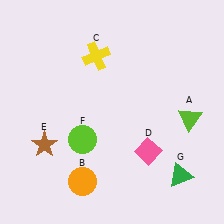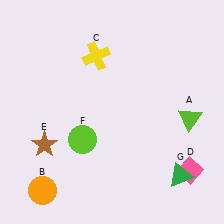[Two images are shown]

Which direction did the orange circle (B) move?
The orange circle (B) moved left.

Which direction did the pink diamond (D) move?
The pink diamond (D) moved right.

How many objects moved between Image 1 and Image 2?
2 objects moved between the two images.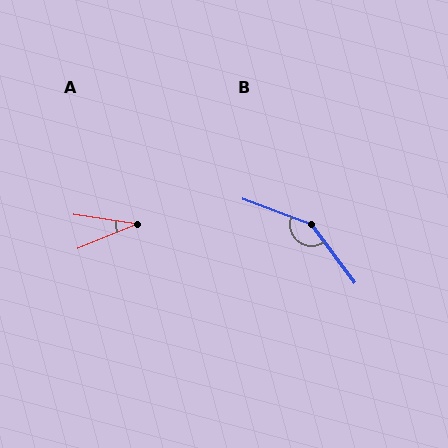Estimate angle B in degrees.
Approximately 147 degrees.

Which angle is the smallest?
A, at approximately 31 degrees.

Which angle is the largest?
B, at approximately 147 degrees.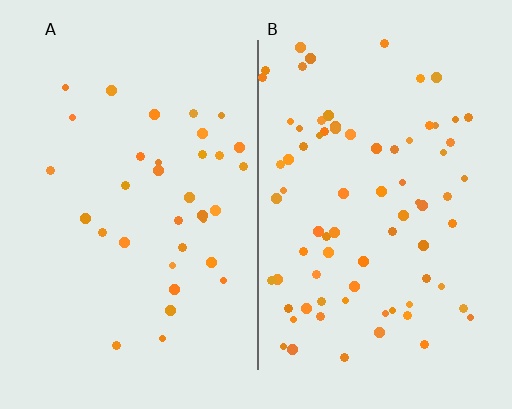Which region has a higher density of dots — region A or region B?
B (the right).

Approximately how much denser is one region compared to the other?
Approximately 2.2× — region B over region A.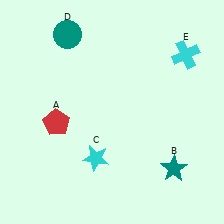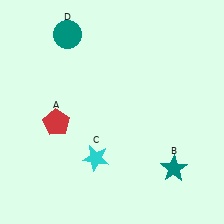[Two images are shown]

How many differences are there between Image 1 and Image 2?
There is 1 difference between the two images.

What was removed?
The cyan cross (E) was removed in Image 2.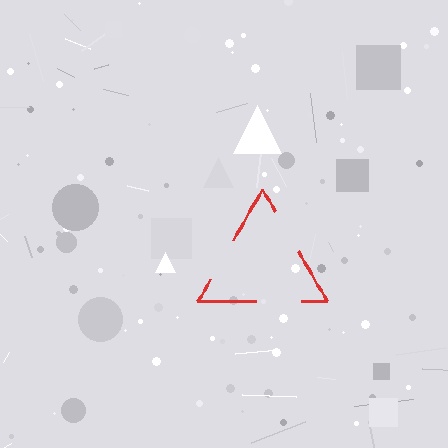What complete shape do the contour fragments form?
The contour fragments form a triangle.